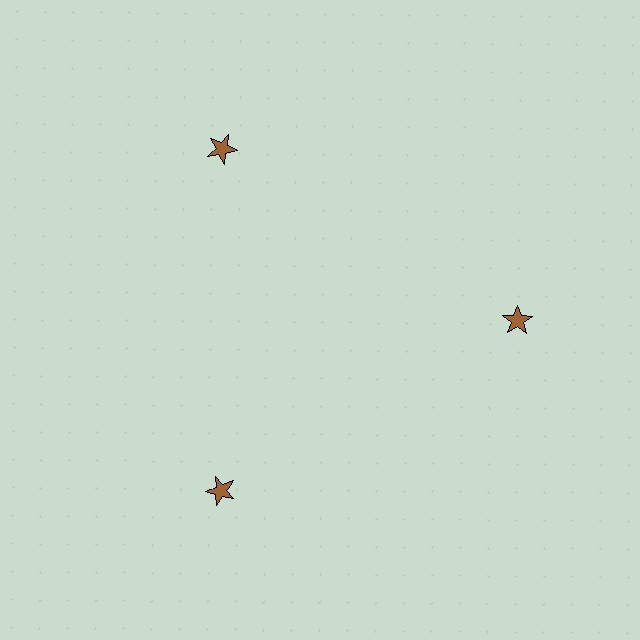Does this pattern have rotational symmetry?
Yes, this pattern has 3-fold rotational symmetry. It looks the same after rotating 120 degrees around the center.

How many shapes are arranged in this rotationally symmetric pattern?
There are 3 shapes, arranged in 3 groups of 1.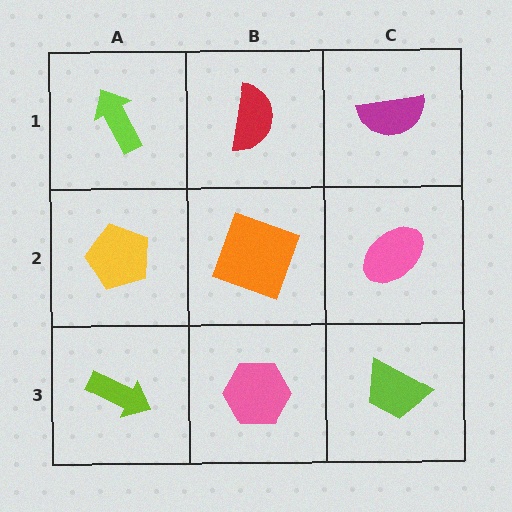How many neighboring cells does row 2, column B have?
4.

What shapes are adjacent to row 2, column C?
A magenta semicircle (row 1, column C), a lime trapezoid (row 3, column C), an orange square (row 2, column B).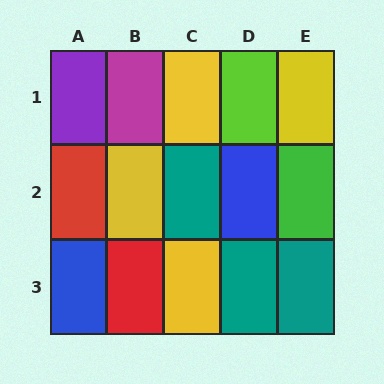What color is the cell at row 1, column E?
Yellow.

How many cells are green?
1 cell is green.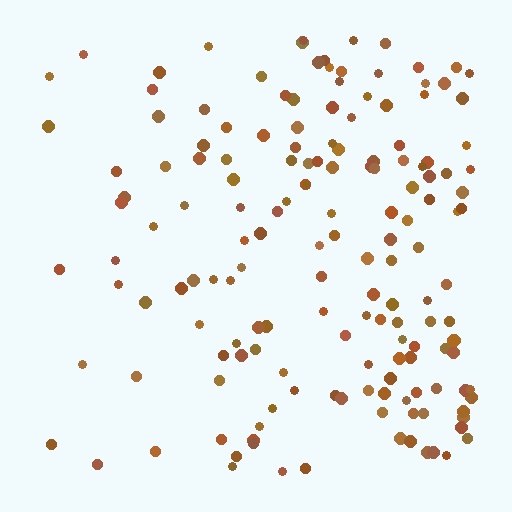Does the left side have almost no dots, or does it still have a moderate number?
Still a moderate number, just noticeably fewer than the right.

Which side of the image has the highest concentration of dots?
The right.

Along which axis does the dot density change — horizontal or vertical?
Horizontal.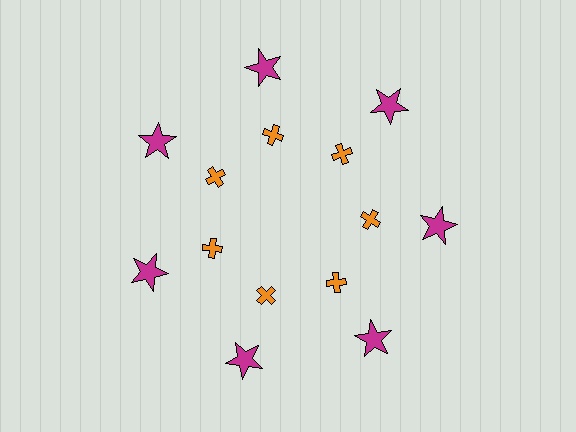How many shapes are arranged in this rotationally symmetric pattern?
There are 14 shapes, arranged in 7 groups of 2.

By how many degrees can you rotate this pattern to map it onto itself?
The pattern maps onto itself every 51 degrees of rotation.